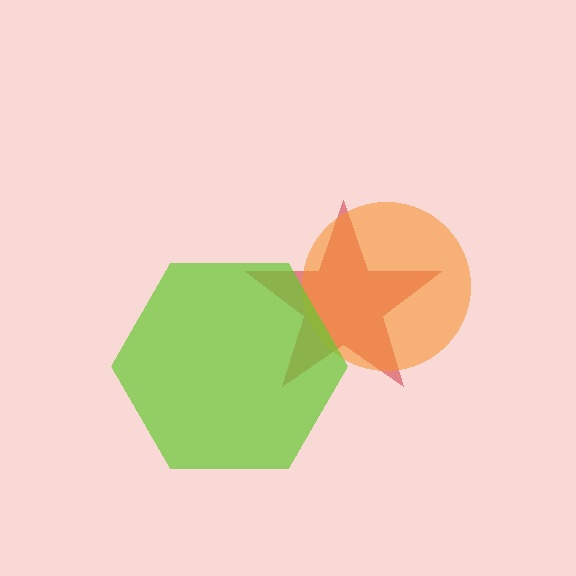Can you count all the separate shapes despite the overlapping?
Yes, there are 3 separate shapes.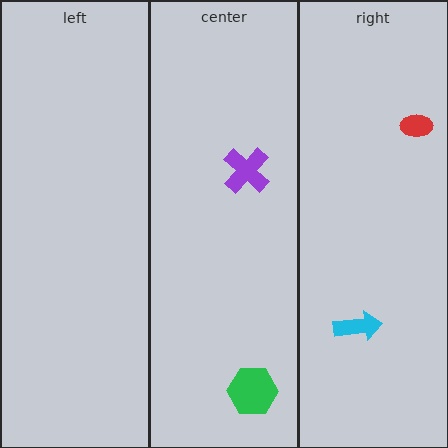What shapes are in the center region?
The purple cross, the green hexagon.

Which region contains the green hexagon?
The center region.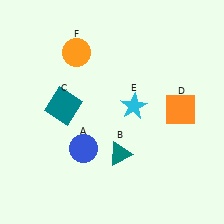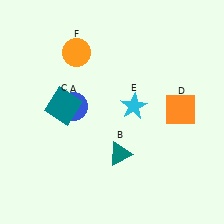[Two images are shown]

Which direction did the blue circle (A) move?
The blue circle (A) moved up.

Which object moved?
The blue circle (A) moved up.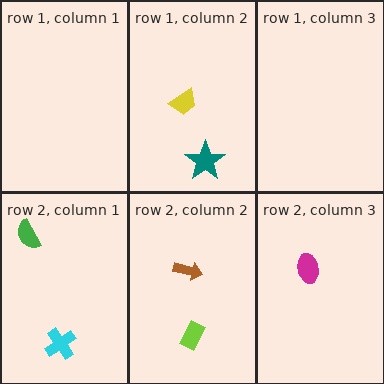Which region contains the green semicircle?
The row 2, column 1 region.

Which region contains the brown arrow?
The row 2, column 2 region.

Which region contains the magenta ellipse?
The row 2, column 3 region.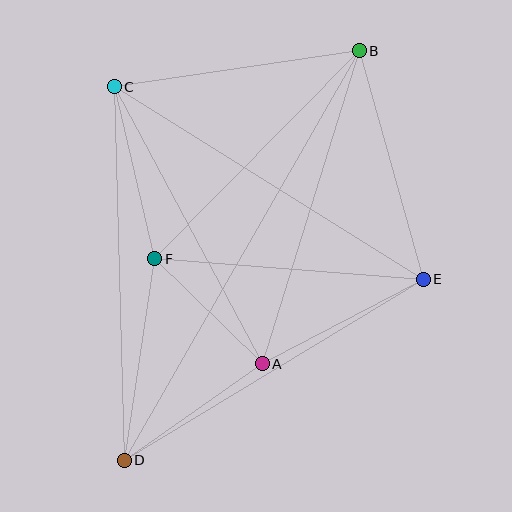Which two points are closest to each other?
Points A and F are closest to each other.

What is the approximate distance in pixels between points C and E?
The distance between C and E is approximately 364 pixels.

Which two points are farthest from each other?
Points B and D are farthest from each other.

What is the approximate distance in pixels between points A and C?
The distance between A and C is approximately 314 pixels.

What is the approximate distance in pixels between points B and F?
The distance between B and F is approximately 292 pixels.